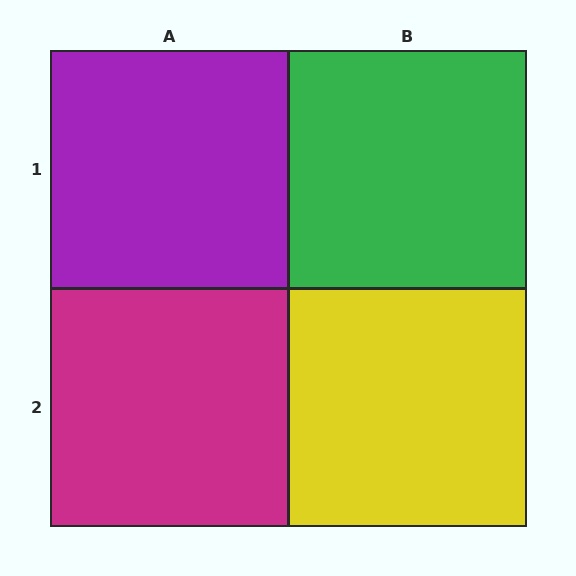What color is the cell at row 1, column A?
Purple.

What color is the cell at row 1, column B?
Green.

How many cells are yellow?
1 cell is yellow.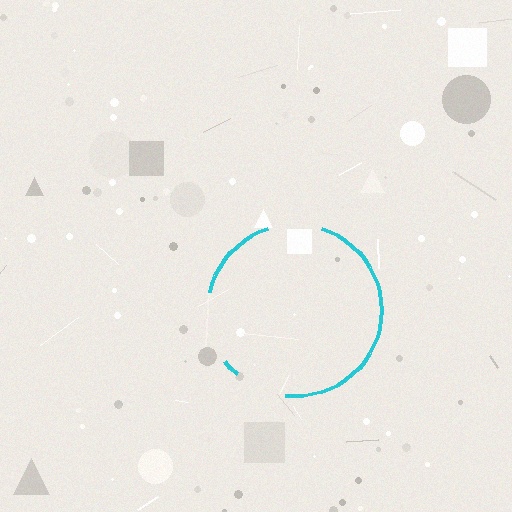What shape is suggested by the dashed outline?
The dashed outline suggests a circle.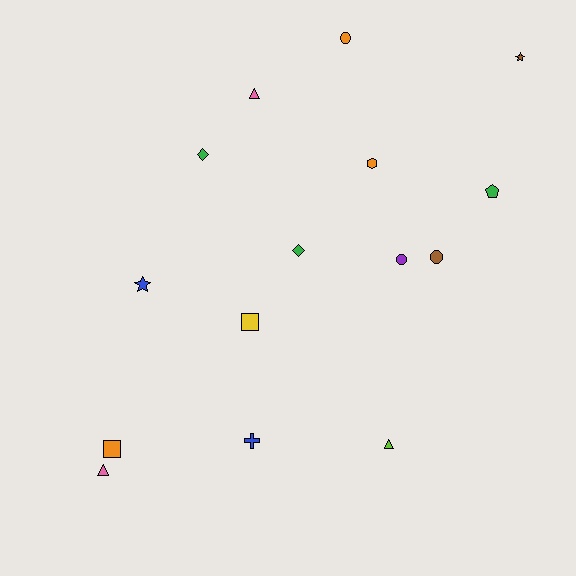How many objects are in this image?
There are 15 objects.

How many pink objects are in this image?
There are 2 pink objects.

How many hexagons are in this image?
There is 1 hexagon.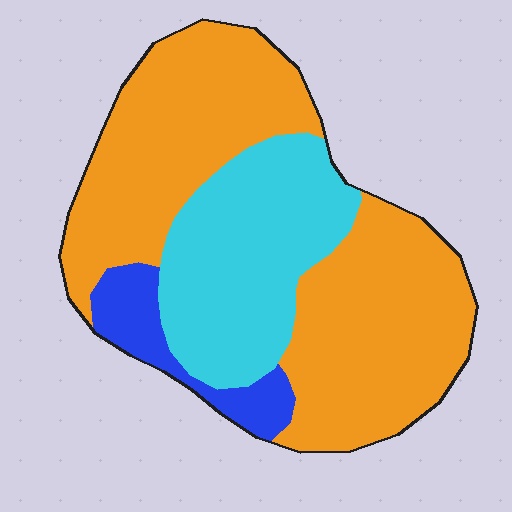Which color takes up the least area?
Blue, at roughly 10%.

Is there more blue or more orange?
Orange.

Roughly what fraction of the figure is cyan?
Cyan covers around 30% of the figure.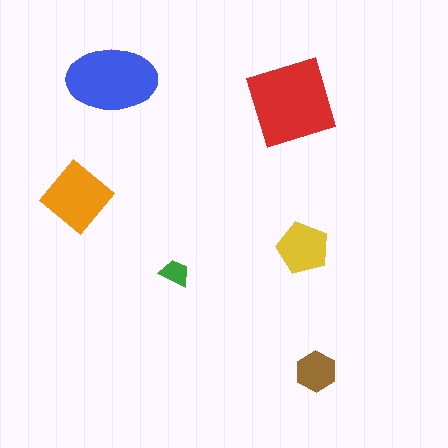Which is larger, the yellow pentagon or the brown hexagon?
The yellow pentagon.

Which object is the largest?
The red diamond.